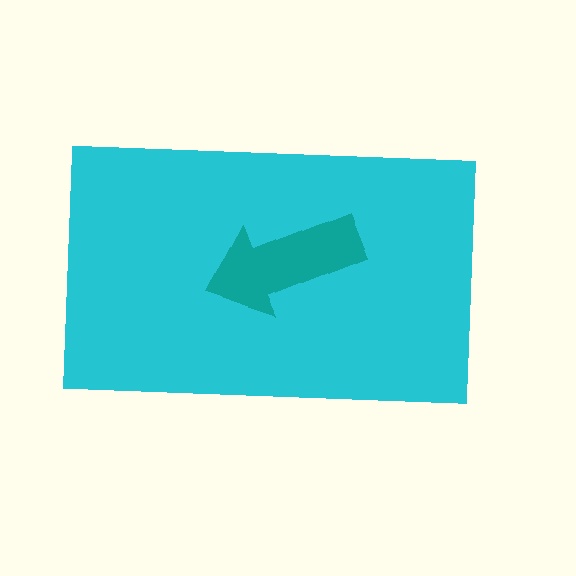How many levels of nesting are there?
2.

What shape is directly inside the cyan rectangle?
The teal arrow.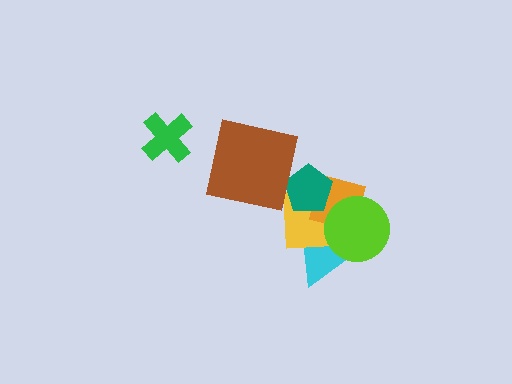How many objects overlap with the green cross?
0 objects overlap with the green cross.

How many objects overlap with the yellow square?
4 objects overlap with the yellow square.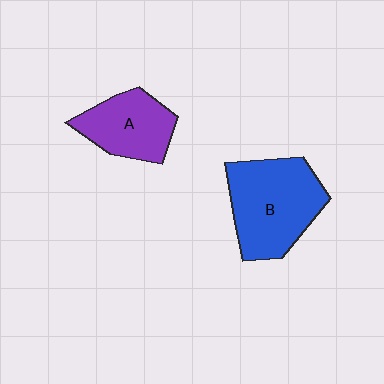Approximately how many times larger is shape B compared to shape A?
Approximately 1.5 times.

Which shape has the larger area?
Shape B (blue).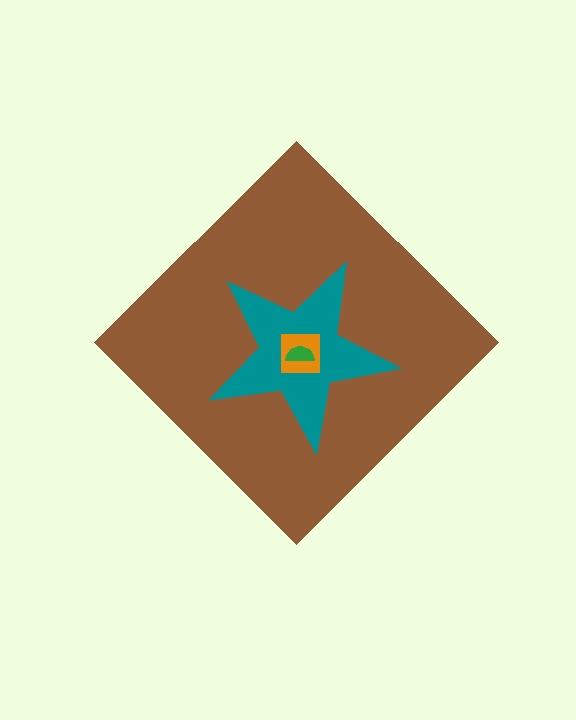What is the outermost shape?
The brown diamond.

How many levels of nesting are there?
4.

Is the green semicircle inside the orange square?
Yes.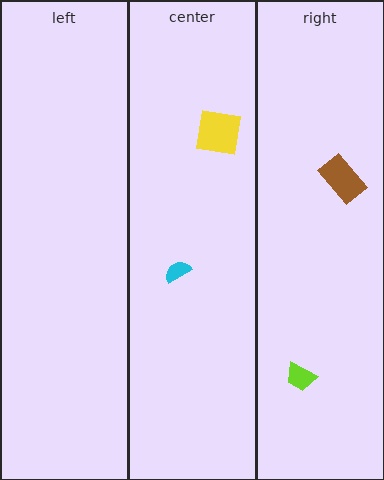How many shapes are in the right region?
2.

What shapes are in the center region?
The yellow square, the cyan semicircle.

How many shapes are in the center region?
2.